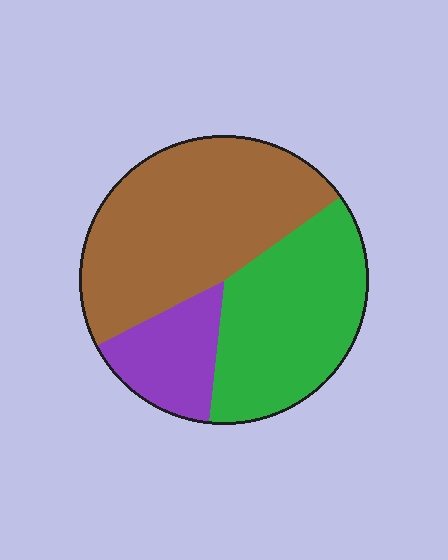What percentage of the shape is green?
Green covers roughly 35% of the shape.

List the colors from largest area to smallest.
From largest to smallest: brown, green, purple.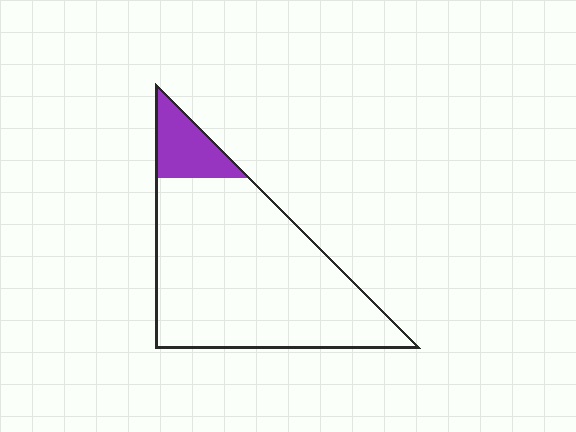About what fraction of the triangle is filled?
About one eighth (1/8).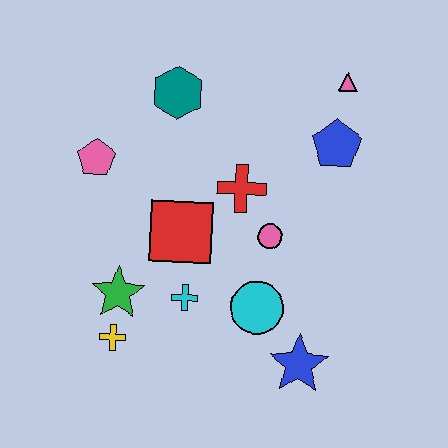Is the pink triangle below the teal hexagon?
No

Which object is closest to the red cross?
The pink circle is closest to the red cross.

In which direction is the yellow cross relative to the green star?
The yellow cross is below the green star.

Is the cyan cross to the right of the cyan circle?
No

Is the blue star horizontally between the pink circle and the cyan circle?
No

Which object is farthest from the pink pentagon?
The blue star is farthest from the pink pentagon.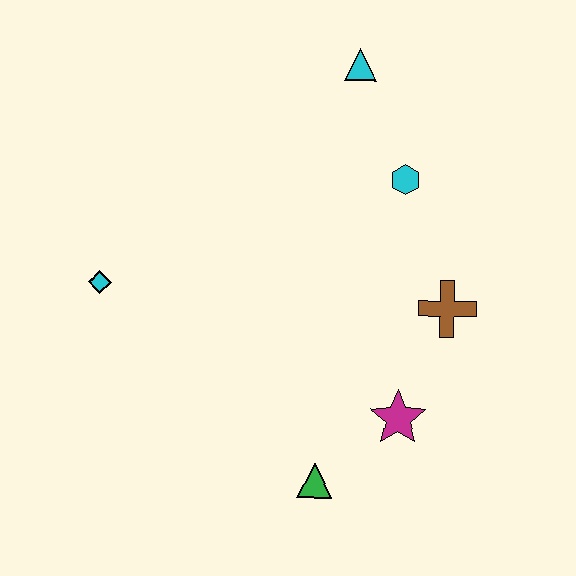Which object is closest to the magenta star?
The green triangle is closest to the magenta star.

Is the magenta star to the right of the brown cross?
No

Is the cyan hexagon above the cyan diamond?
Yes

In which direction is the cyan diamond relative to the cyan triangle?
The cyan diamond is to the left of the cyan triangle.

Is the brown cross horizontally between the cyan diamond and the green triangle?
No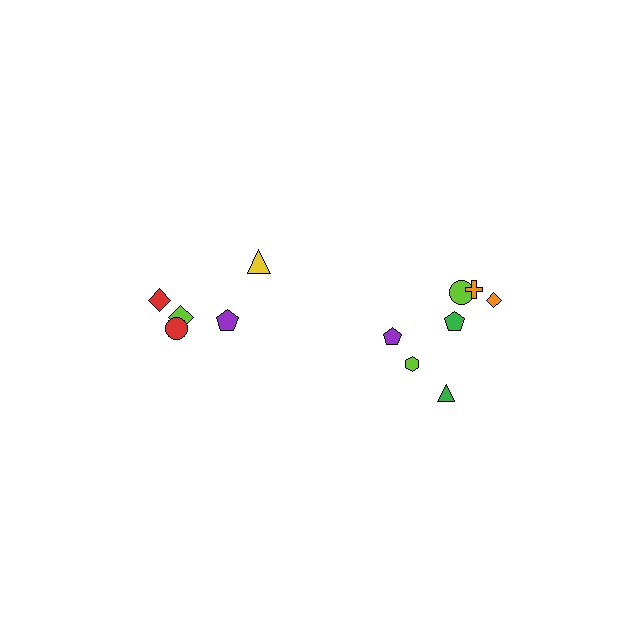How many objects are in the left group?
There are 5 objects.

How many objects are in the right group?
There are 7 objects.